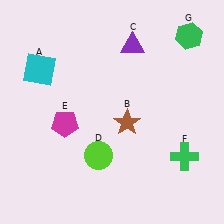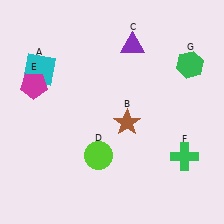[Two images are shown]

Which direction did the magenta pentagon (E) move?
The magenta pentagon (E) moved up.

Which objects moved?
The objects that moved are: the magenta pentagon (E), the green hexagon (G).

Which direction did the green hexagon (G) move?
The green hexagon (G) moved down.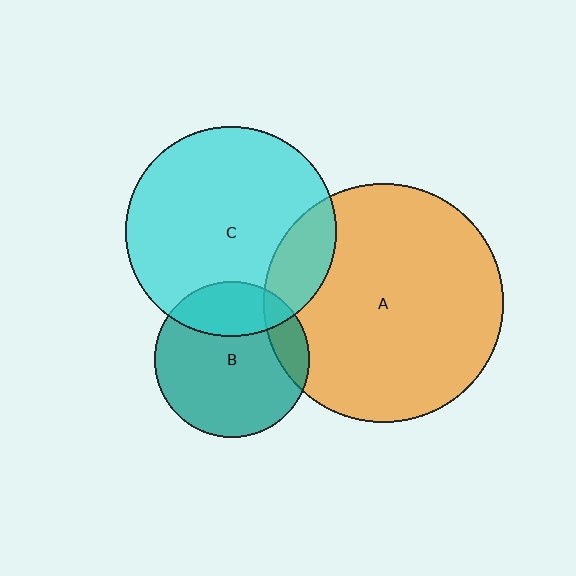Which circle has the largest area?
Circle A (orange).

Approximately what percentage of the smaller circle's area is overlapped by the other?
Approximately 15%.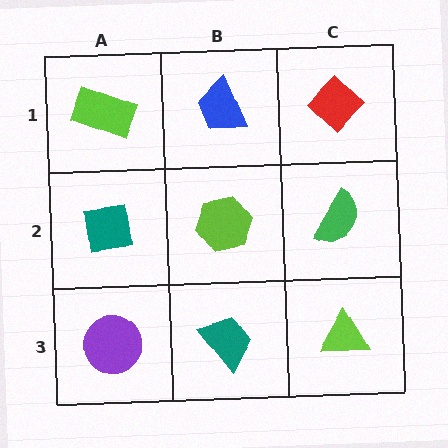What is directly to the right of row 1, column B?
A red diamond.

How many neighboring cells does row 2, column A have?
3.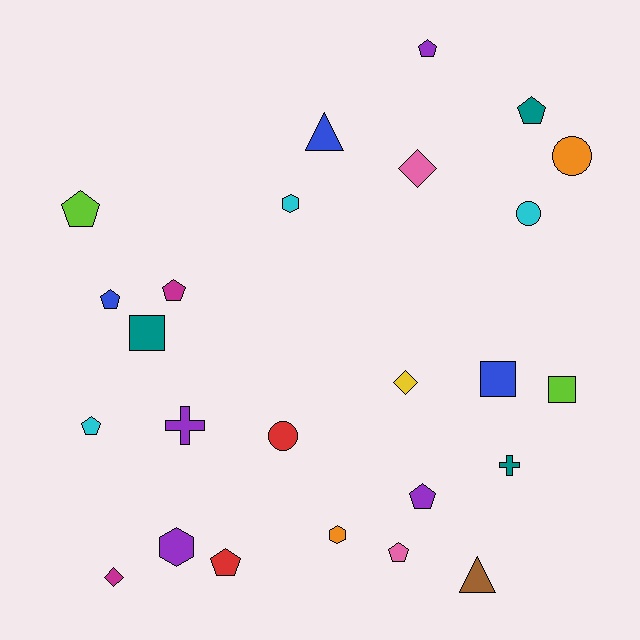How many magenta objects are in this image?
There are 2 magenta objects.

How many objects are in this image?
There are 25 objects.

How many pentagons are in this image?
There are 9 pentagons.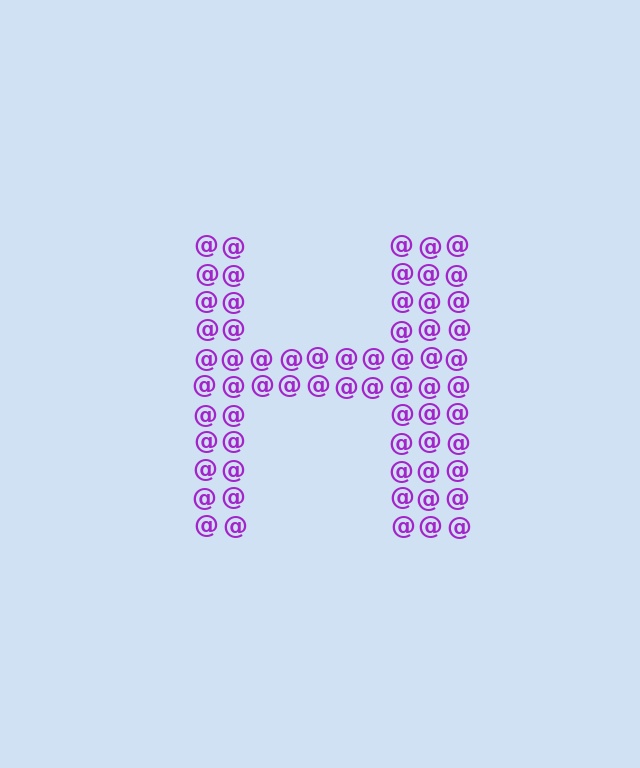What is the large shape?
The large shape is the letter H.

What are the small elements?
The small elements are at signs.